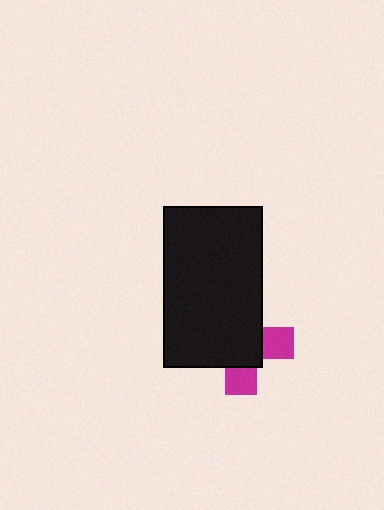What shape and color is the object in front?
The object in front is a black rectangle.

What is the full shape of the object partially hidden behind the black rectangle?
The partially hidden object is a magenta cross.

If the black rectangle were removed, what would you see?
You would see the complete magenta cross.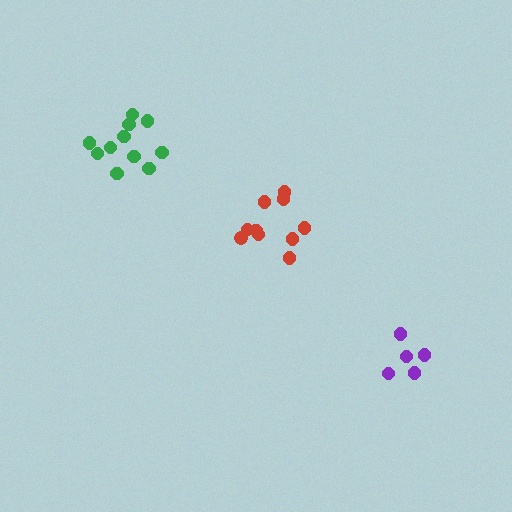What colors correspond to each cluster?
The clusters are colored: purple, green, red.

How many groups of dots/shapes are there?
There are 3 groups.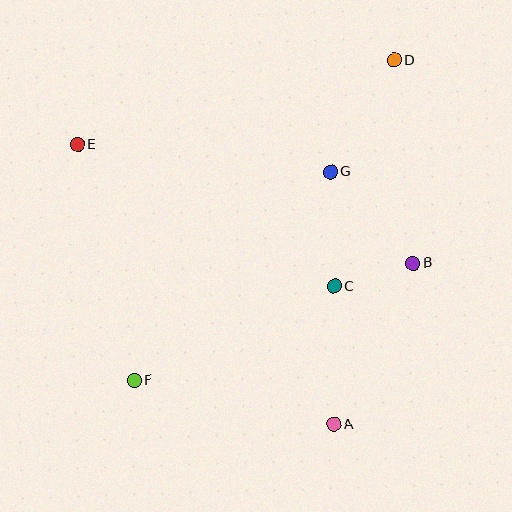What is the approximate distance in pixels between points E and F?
The distance between E and F is approximately 243 pixels.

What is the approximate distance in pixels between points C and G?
The distance between C and G is approximately 115 pixels.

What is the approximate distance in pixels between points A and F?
The distance between A and F is approximately 205 pixels.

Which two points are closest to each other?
Points B and C are closest to each other.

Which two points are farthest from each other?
Points D and F are farthest from each other.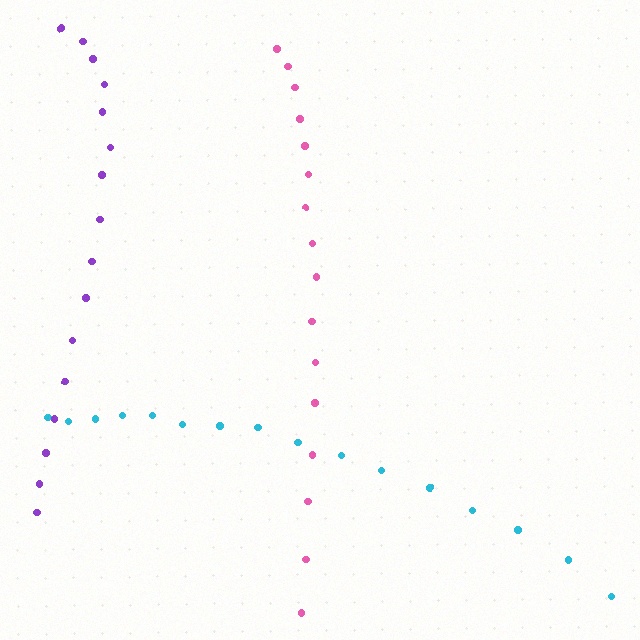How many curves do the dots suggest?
There are 3 distinct paths.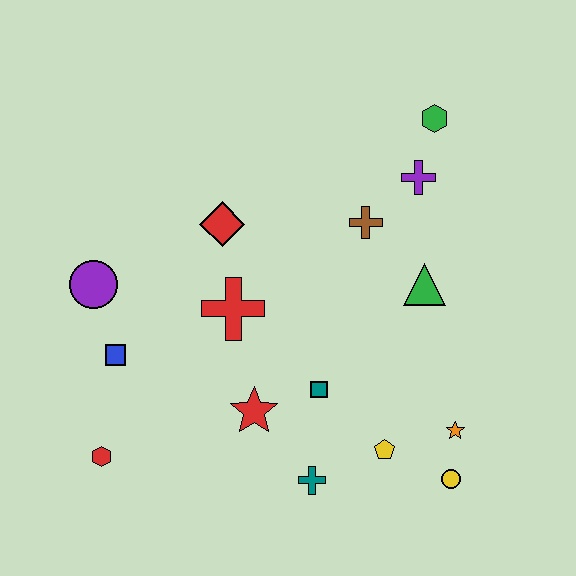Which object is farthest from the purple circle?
The yellow circle is farthest from the purple circle.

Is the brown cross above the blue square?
Yes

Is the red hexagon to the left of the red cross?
Yes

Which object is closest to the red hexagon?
The blue square is closest to the red hexagon.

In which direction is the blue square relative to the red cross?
The blue square is to the left of the red cross.